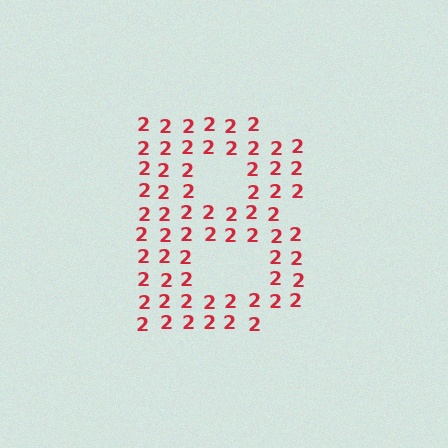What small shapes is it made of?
It is made of small digit 2's.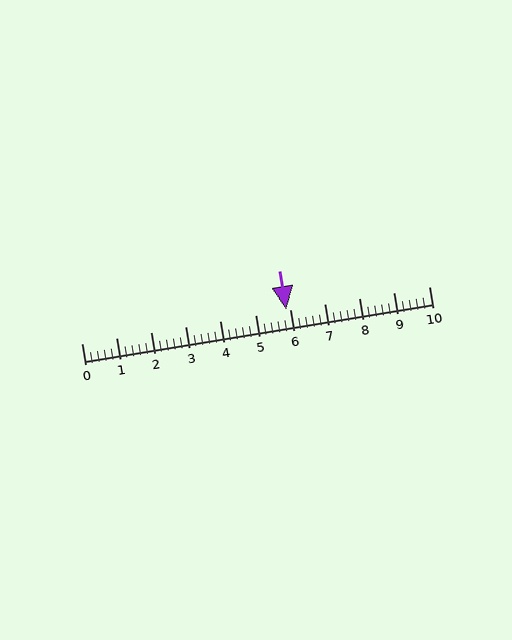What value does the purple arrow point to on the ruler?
The purple arrow points to approximately 5.9.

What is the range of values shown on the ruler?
The ruler shows values from 0 to 10.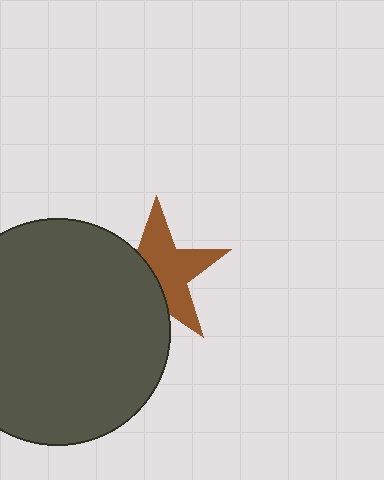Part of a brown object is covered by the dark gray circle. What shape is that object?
It is a star.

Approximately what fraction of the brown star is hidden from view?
Roughly 42% of the brown star is hidden behind the dark gray circle.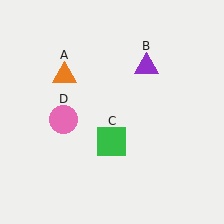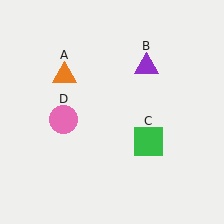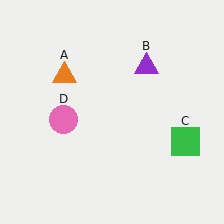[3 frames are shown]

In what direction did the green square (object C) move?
The green square (object C) moved right.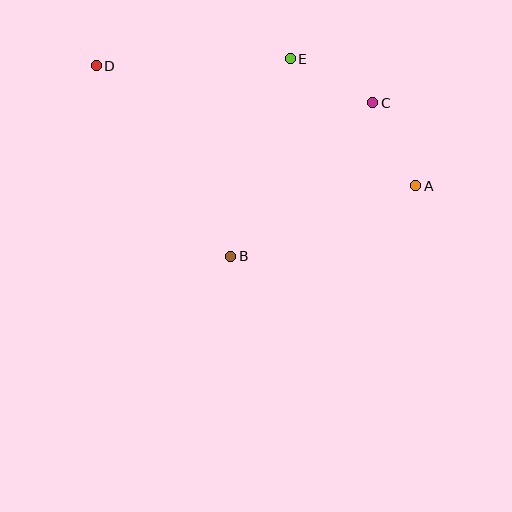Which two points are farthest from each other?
Points A and D are farthest from each other.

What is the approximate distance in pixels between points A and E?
The distance between A and E is approximately 178 pixels.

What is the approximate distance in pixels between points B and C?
The distance between B and C is approximately 209 pixels.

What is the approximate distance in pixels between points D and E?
The distance between D and E is approximately 194 pixels.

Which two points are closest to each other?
Points C and E are closest to each other.